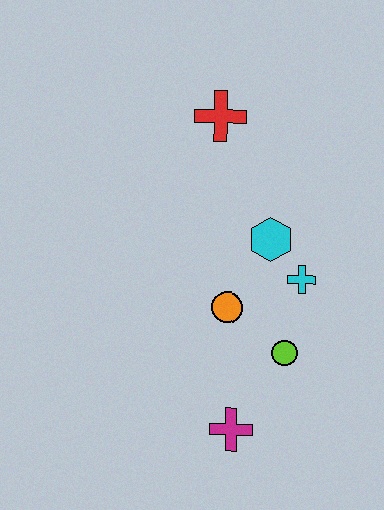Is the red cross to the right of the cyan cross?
No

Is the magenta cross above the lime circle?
No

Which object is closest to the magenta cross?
The lime circle is closest to the magenta cross.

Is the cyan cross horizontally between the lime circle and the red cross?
No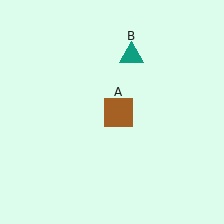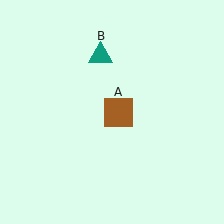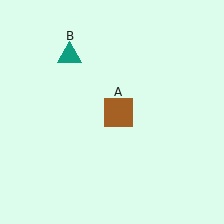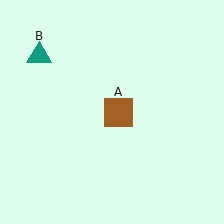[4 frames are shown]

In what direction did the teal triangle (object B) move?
The teal triangle (object B) moved left.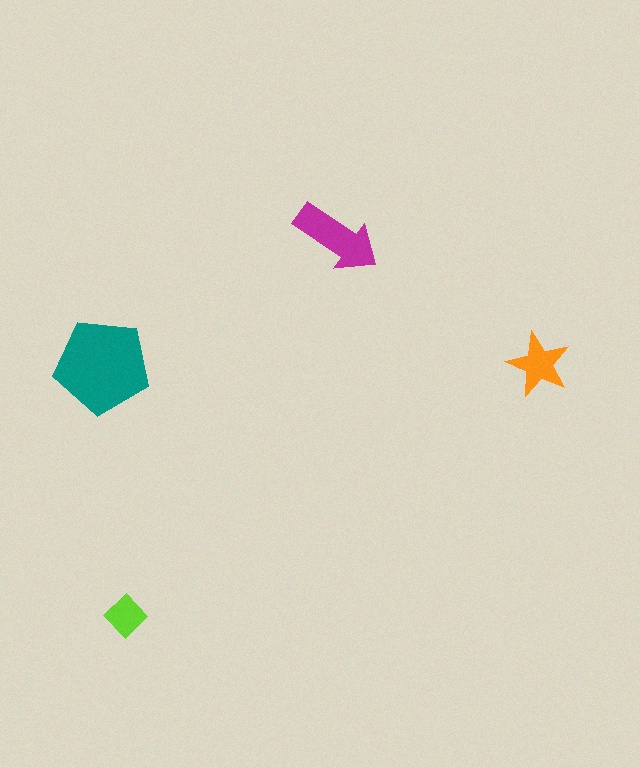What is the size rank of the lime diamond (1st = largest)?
4th.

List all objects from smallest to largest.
The lime diamond, the orange star, the magenta arrow, the teal pentagon.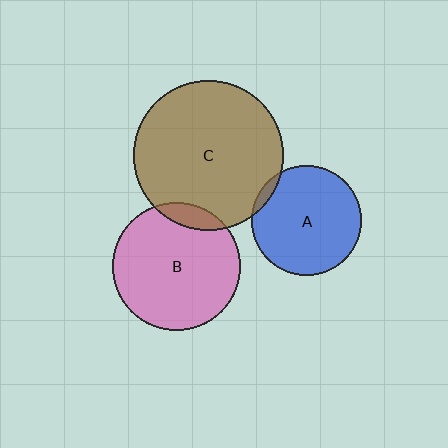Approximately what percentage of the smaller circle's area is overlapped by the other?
Approximately 5%.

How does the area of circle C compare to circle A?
Approximately 1.9 times.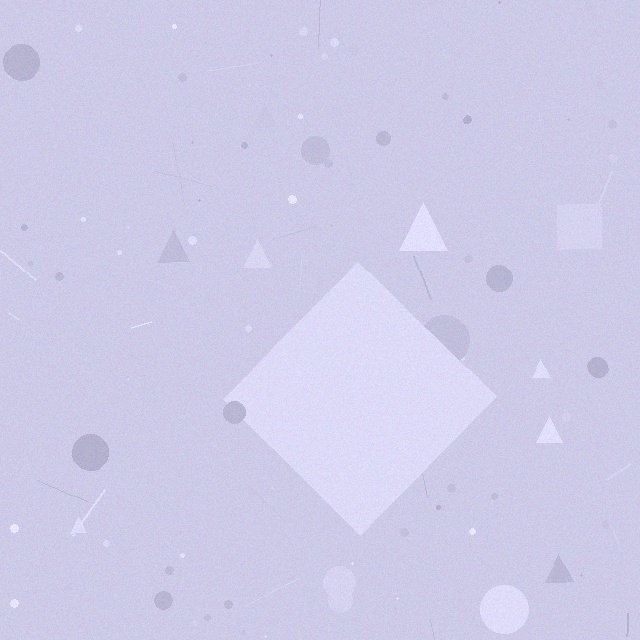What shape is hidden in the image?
A diamond is hidden in the image.